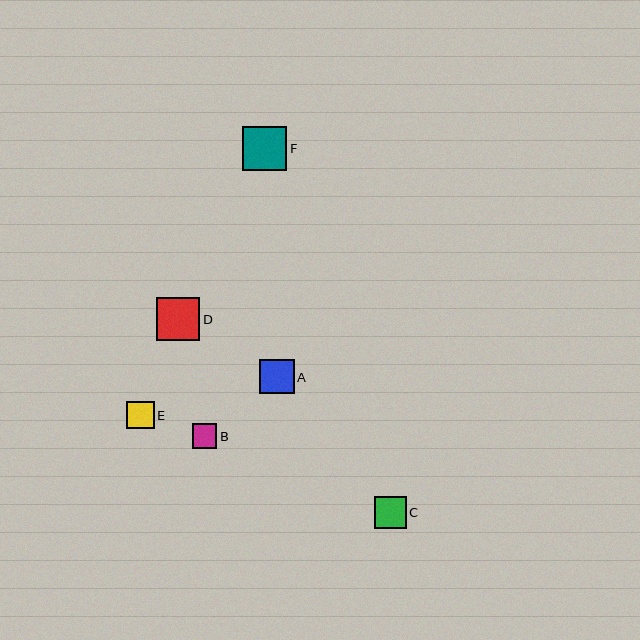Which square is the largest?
Square F is the largest with a size of approximately 44 pixels.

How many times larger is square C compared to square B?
Square C is approximately 1.3 times the size of square B.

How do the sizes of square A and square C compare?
Square A and square C are approximately the same size.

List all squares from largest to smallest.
From largest to smallest: F, D, A, C, E, B.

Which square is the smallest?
Square B is the smallest with a size of approximately 25 pixels.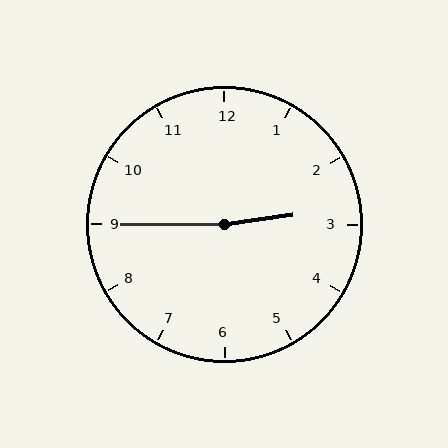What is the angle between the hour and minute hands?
Approximately 172 degrees.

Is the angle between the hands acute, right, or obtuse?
It is obtuse.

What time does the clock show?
2:45.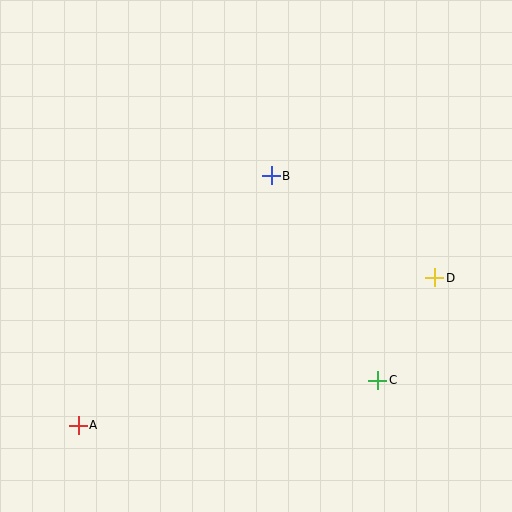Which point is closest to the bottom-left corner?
Point A is closest to the bottom-left corner.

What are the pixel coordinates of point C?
Point C is at (378, 380).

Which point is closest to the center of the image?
Point B at (271, 176) is closest to the center.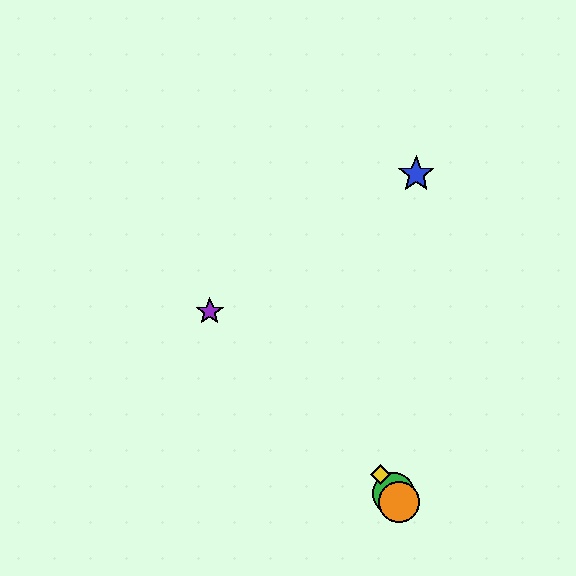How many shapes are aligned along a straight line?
4 shapes (the red star, the green circle, the yellow diamond, the orange circle) are aligned along a straight line.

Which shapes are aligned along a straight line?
The red star, the green circle, the yellow diamond, the orange circle are aligned along a straight line.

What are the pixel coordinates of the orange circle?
The orange circle is at (399, 502).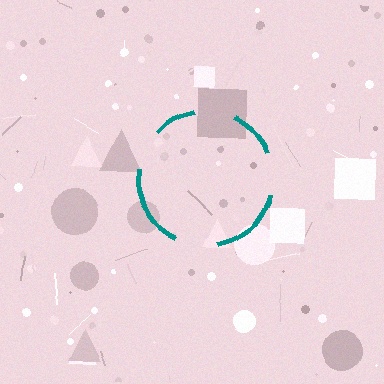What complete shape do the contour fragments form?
The contour fragments form a circle.